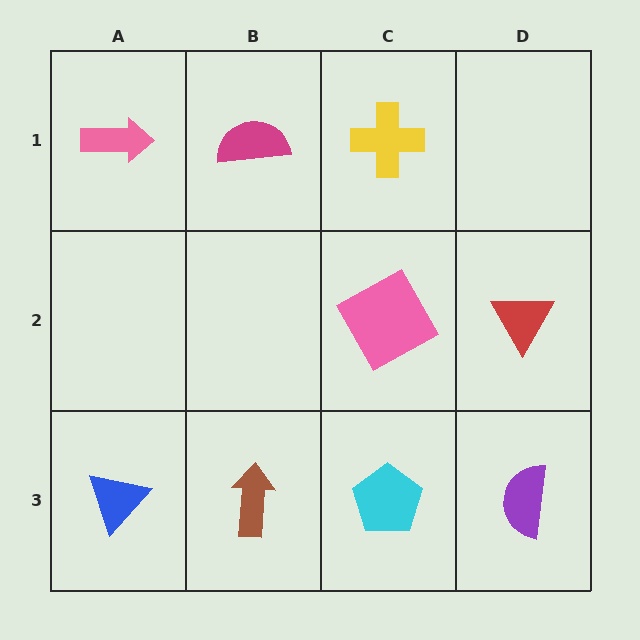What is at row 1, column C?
A yellow cross.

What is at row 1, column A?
A pink arrow.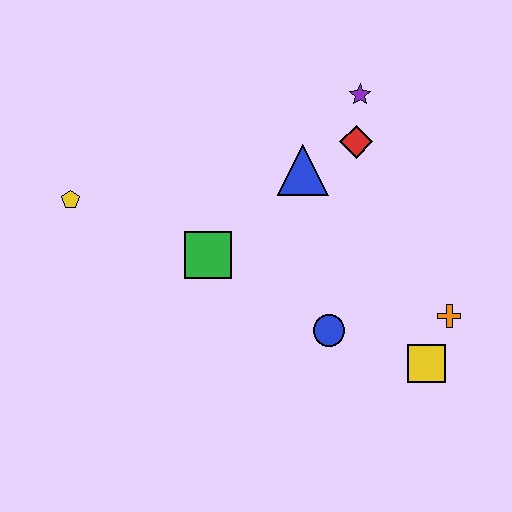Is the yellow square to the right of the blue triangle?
Yes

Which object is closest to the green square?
The blue triangle is closest to the green square.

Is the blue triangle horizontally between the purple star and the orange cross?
No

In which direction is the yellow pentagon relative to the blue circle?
The yellow pentagon is to the left of the blue circle.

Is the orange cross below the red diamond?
Yes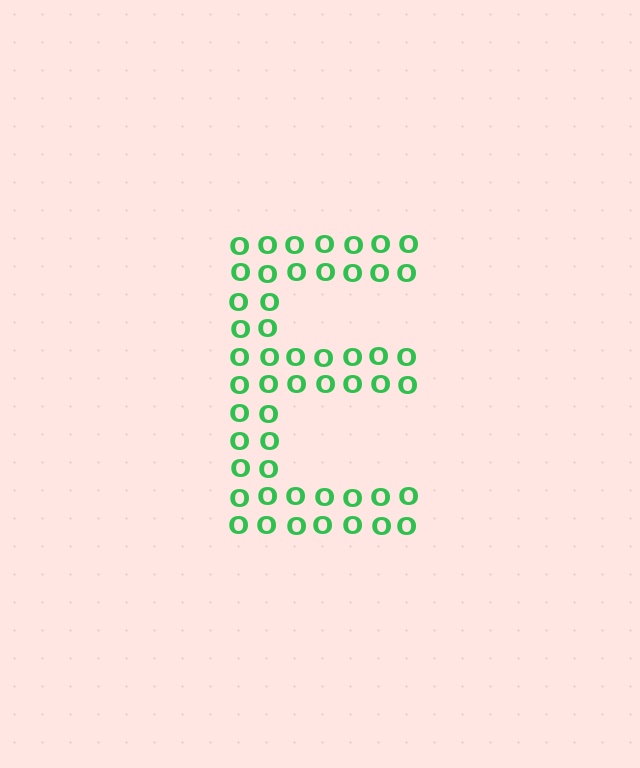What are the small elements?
The small elements are letter O's.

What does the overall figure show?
The overall figure shows the letter E.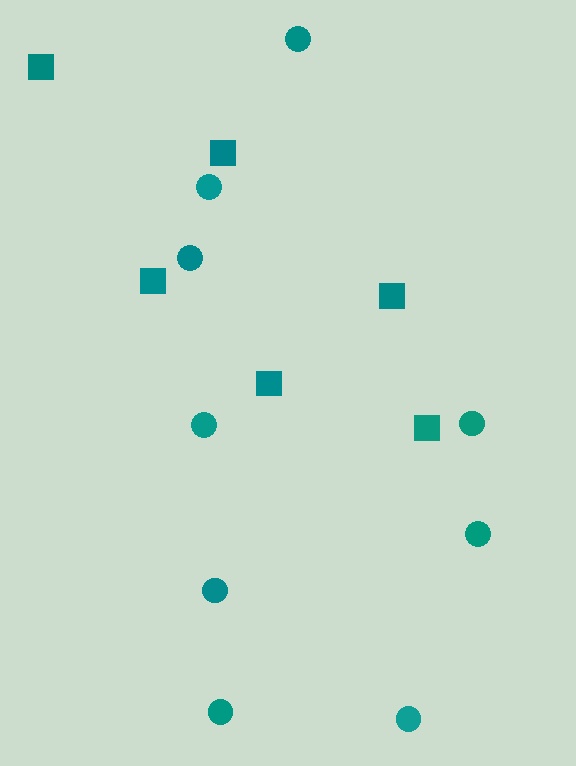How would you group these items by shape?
There are 2 groups: one group of squares (6) and one group of circles (9).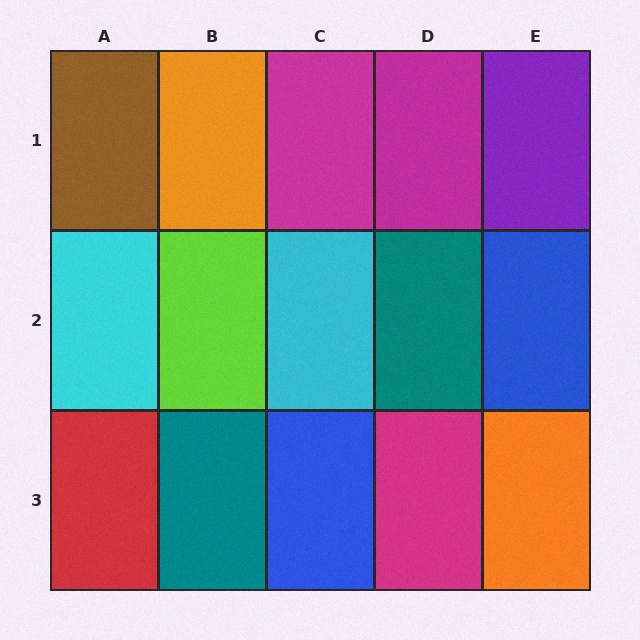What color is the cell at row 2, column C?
Cyan.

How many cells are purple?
1 cell is purple.